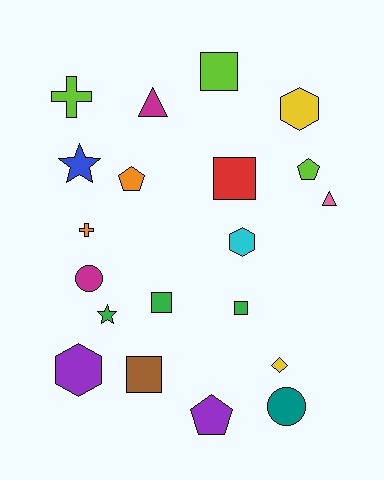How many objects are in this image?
There are 20 objects.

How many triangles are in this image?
There are 2 triangles.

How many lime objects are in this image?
There are 3 lime objects.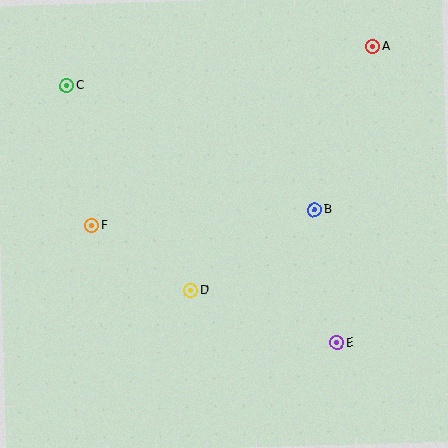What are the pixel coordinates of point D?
Point D is at (190, 290).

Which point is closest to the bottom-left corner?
Point F is closest to the bottom-left corner.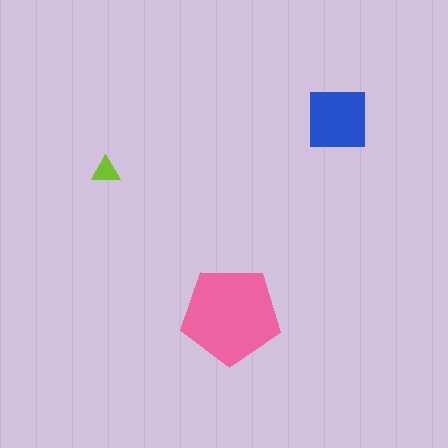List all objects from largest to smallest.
The pink pentagon, the blue square, the lime triangle.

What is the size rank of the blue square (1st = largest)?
2nd.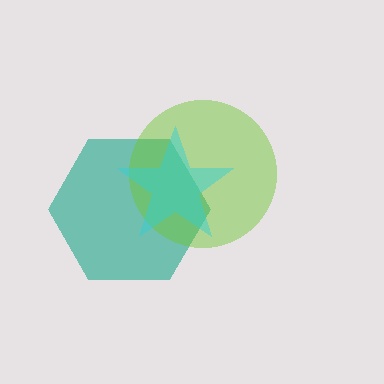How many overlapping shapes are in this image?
There are 3 overlapping shapes in the image.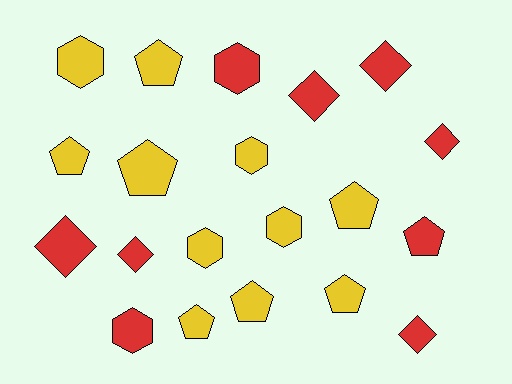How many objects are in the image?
There are 20 objects.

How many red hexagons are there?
There are 2 red hexagons.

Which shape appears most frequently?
Pentagon, with 8 objects.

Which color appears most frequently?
Yellow, with 11 objects.